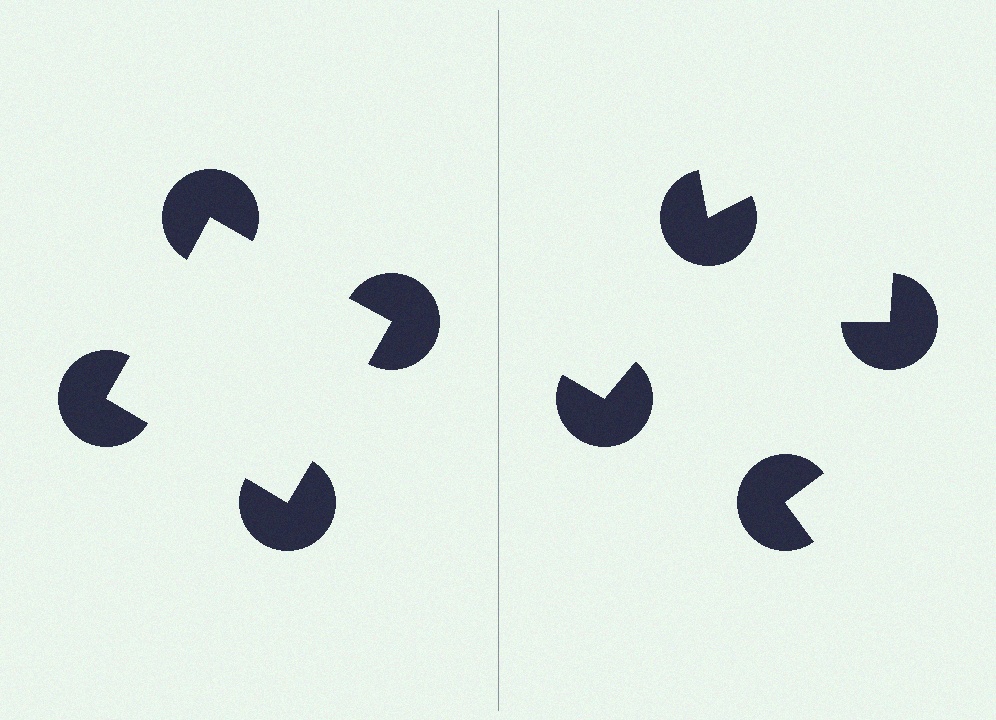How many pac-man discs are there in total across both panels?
8 — 4 on each side.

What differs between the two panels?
The pac-man discs are positioned identically on both sides; only the wedge orientations differ. On the left they align to a square; on the right they are misaligned.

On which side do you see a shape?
An illusory square appears on the left side. On the right side the wedge cuts are rotated, so no coherent shape forms.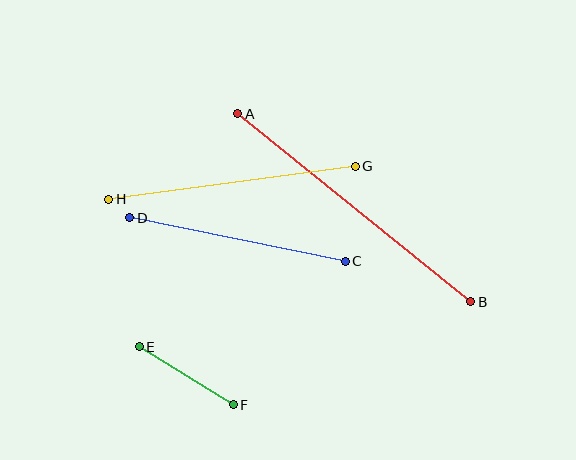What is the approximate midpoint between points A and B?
The midpoint is at approximately (354, 208) pixels.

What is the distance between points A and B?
The distance is approximately 300 pixels.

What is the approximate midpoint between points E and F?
The midpoint is at approximately (186, 376) pixels.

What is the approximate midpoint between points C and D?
The midpoint is at approximately (237, 239) pixels.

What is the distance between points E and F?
The distance is approximately 110 pixels.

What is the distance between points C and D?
The distance is approximately 220 pixels.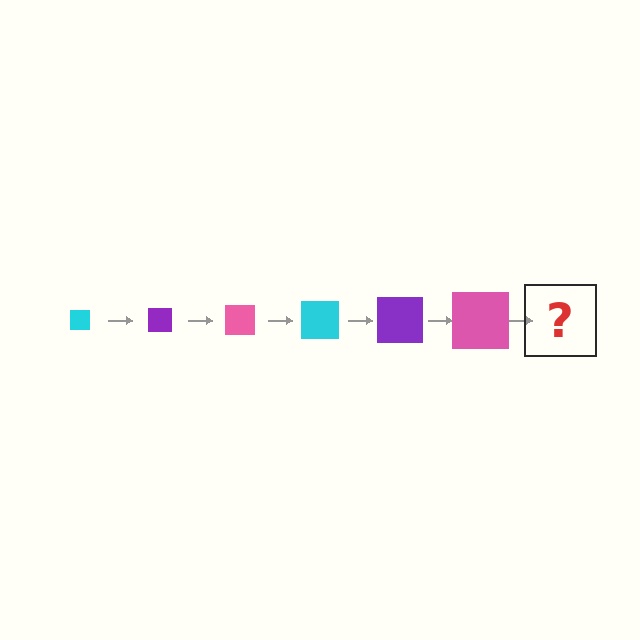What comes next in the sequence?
The next element should be a cyan square, larger than the previous one.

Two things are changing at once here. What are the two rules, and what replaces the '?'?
The two rules are that the square grows larger each step and the color cycles through cyan, purple, and pink. The '?' should be a cyan square, larger than the previous one.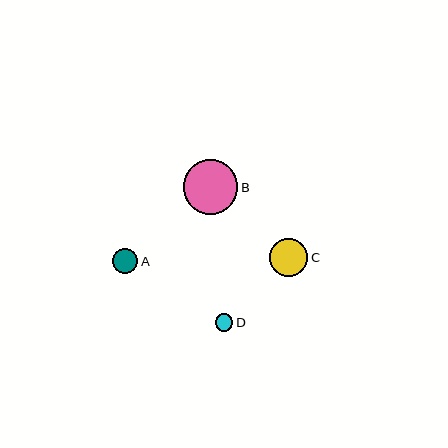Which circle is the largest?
Circle B is the largest with a size of approximately 55 pixels.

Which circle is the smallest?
Circle D is the smallest with a size of approximately 17 pixels.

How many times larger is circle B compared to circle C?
Circle B is approximately 1.4 times the size of circle C.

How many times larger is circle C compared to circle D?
Circle C is approximately 2.2 times the size of circle D.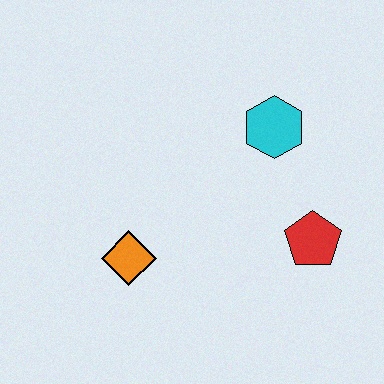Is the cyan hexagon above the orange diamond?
Yes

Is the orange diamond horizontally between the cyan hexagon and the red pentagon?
No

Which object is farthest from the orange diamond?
The cyan hexagon is farthest from the orange diamond.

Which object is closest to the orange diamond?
The red pentagon is closest to the orange diamond.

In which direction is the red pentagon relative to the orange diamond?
The red pentagon is to the right of the orange diamond.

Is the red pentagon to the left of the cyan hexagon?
No